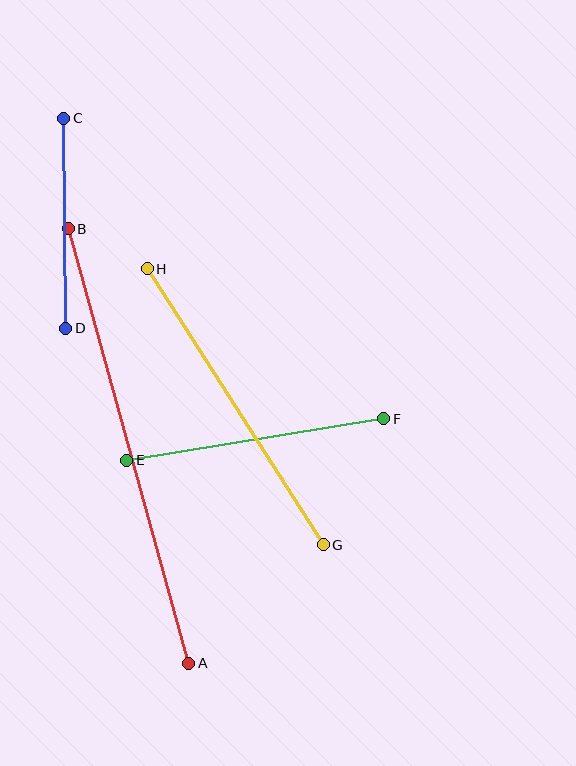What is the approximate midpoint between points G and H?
The midpoint is at approximately (235, 407) pixels.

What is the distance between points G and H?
The distance is approximately 327 pixels.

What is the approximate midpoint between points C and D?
The midpoint is at approximately (65, 223) pixels.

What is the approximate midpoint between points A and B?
The midpoint is at approximately (129, 446) pixels.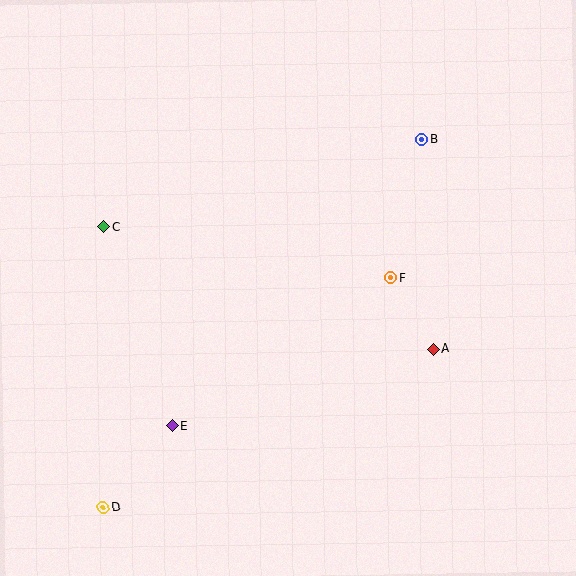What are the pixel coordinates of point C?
Point C is at (104, 227).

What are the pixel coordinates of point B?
Point B is at (421, 139).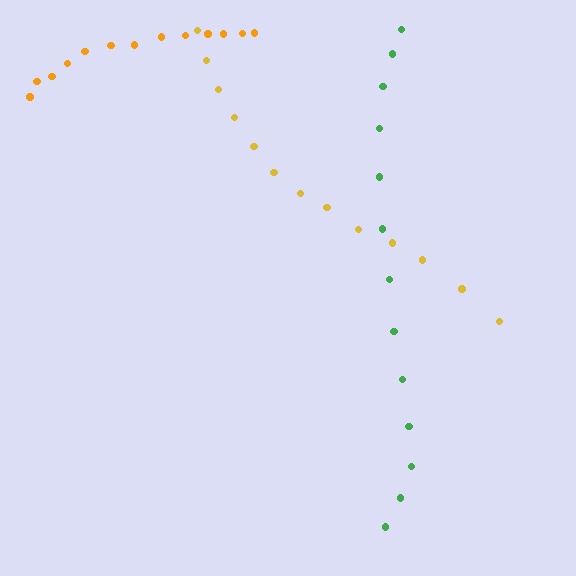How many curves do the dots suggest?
There are 3 distinct paths.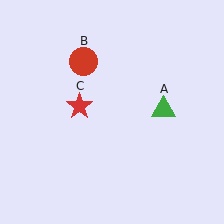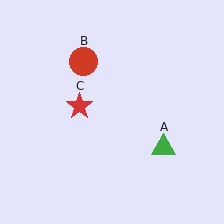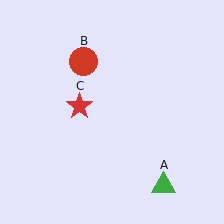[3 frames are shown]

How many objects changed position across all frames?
1 object changed position: green triangle (object A).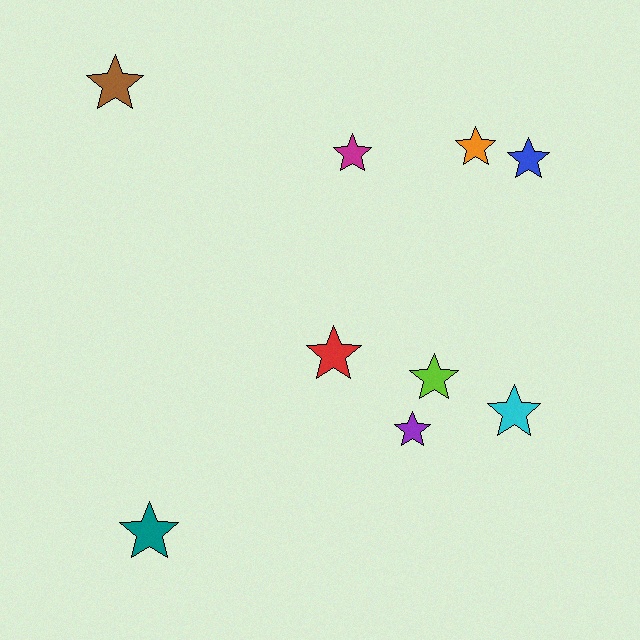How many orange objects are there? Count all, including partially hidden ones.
There is 1 orange object.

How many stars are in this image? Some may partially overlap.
There are 9 stars.